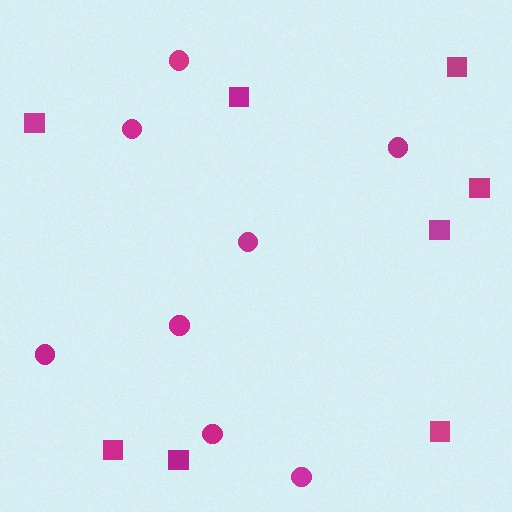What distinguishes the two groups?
There are 2 groups: one group of circles (8) and one group of squares (8).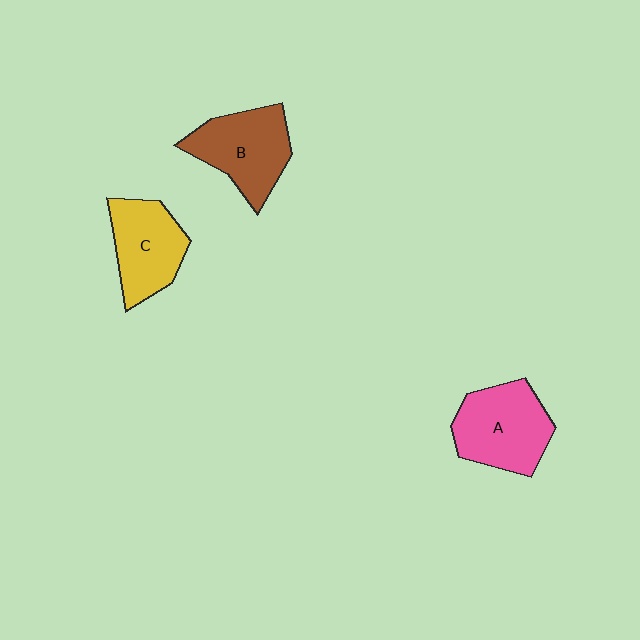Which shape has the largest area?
Shape A (pink).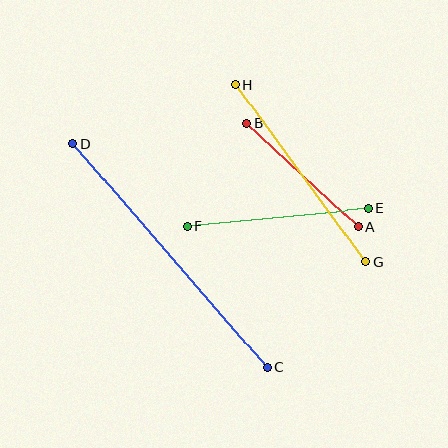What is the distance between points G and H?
The distance is approximately 220 pixels.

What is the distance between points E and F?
The distance is approximately 182 pixels.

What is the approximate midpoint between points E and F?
The midpoint is at approximately (278, 218) pixels.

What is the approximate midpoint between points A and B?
The midpoint is at approximately (302, 175) pixels.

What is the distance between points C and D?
The distance is approximately 296 pixels.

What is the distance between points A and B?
The distance is approximately 153 pixels.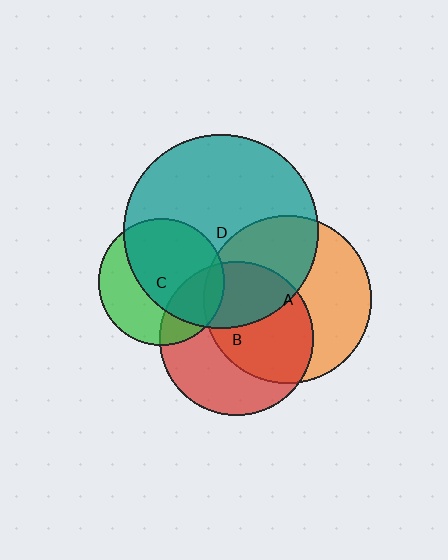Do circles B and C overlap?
Yes.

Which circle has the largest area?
Circle D (teal).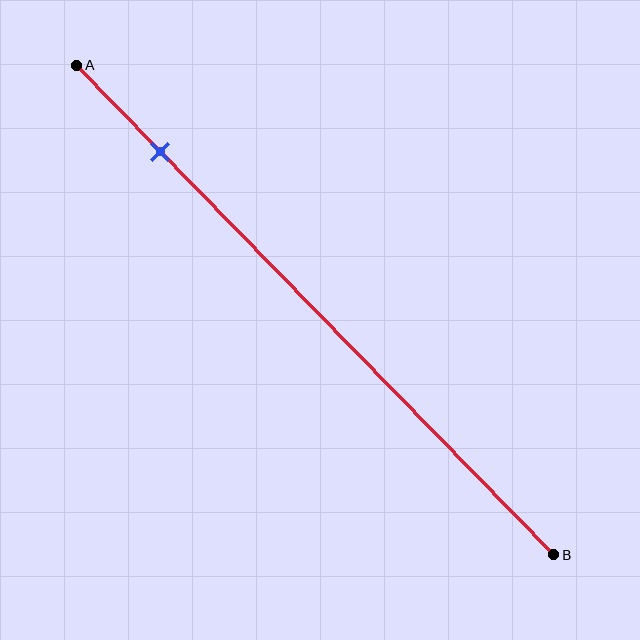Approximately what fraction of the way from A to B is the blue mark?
The blue mark is approximately 20% of the way from A to B.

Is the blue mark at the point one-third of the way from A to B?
No, the mark is at about 20% from A, not at the 33% one-third point.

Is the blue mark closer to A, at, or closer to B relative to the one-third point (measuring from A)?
The blue mark is closer to point A than the one-third point of segment AB.